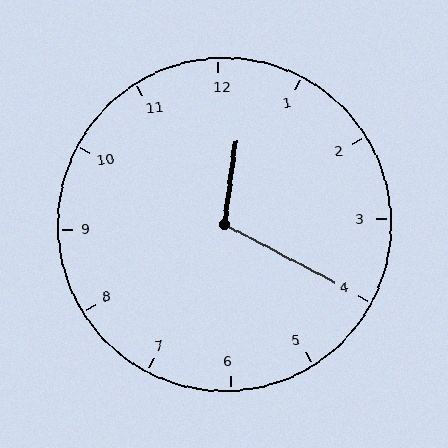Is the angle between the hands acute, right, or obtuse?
It is obtuse.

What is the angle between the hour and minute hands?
Approximately 110 degrees.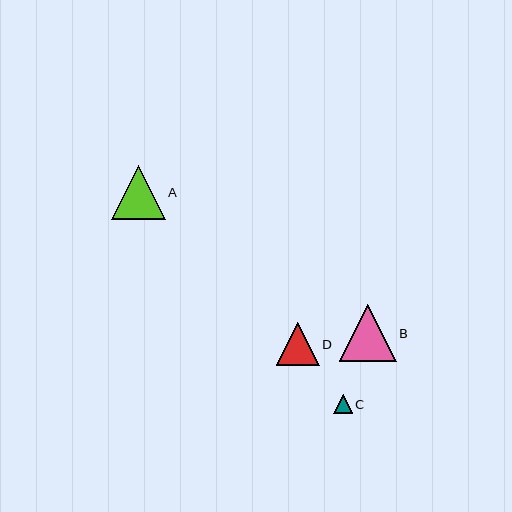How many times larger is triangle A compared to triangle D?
Triangle A is approximately 1.3 times the size of triangle D.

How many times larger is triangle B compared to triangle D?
Triangle B is approximately 1.3 times the size of triangle D.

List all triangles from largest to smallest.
From largest to smallest: B, A, D, C.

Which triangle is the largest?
Triangle B is the largest with a size of approximately 57 pixels.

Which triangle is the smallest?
Triangle C is the smallest with a size of approximately 19 pixels.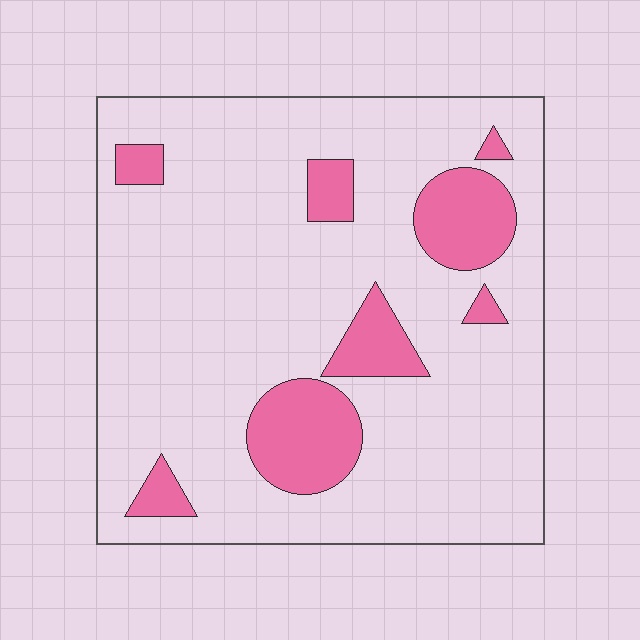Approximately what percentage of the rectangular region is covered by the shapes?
Approximately 15%.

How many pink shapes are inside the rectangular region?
8.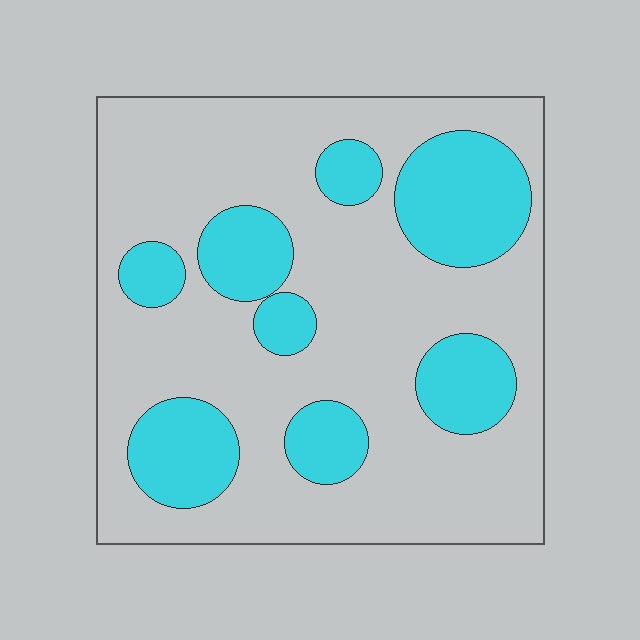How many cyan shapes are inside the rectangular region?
8.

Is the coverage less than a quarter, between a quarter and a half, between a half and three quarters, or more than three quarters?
Between a quarter and a half.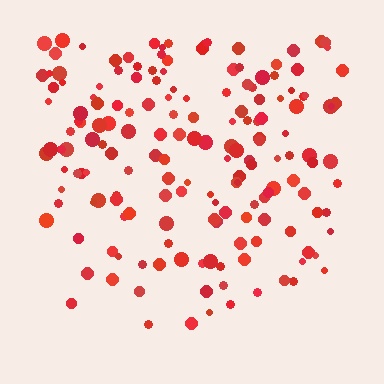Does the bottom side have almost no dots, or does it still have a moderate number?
Still a moderate number, just noticeably fewer than the top.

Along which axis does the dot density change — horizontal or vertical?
Vertical.